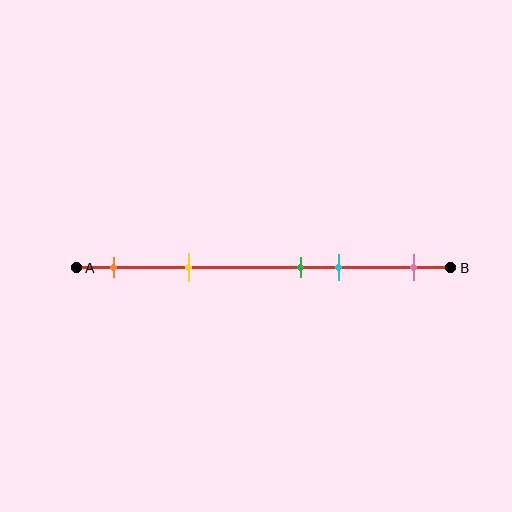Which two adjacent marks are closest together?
The green and cyan marks are the closest adjacent pair.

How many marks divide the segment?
There are 5 marks dividing the segment.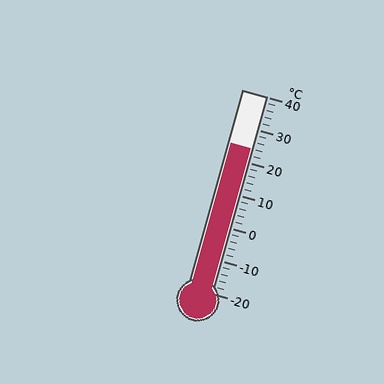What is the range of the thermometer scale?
The thermometer scale ranges from -20°C to 40°C.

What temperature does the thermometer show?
The thermometer shows approximately 24°C.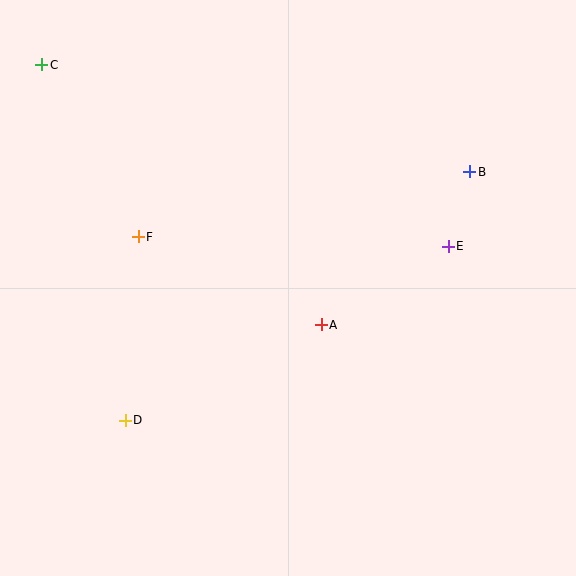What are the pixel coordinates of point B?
Point B is at (470, 172).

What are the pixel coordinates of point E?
Point E is at (448, 246).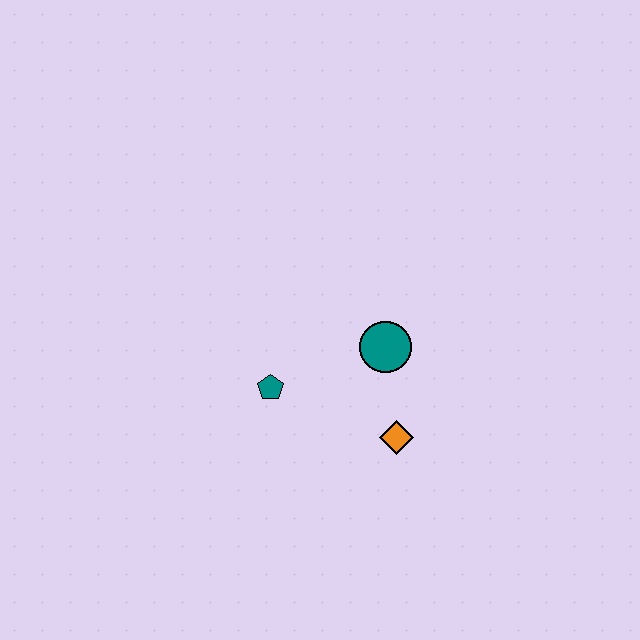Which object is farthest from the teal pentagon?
The orange diamond is farthest from the teal pentagon.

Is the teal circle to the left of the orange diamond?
Yes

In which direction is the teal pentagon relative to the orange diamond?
The teal pentagon is to the left of the orange diamond.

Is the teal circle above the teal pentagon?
Yes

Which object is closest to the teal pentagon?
The teal circle is closest to the teal pentagon.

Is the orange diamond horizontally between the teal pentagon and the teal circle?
No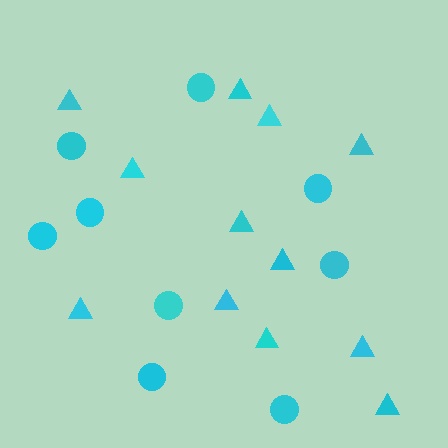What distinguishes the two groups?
There are 2 groups: one group of circles (9) and one group of triangles (12).